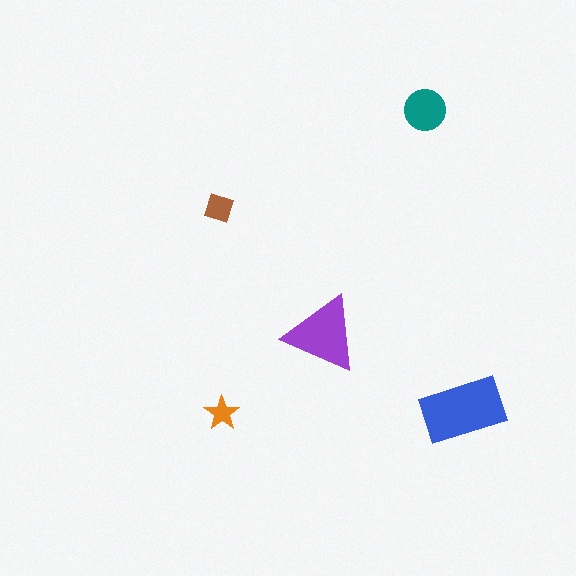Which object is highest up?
The teal circle is topmost.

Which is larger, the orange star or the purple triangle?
The purple triangle.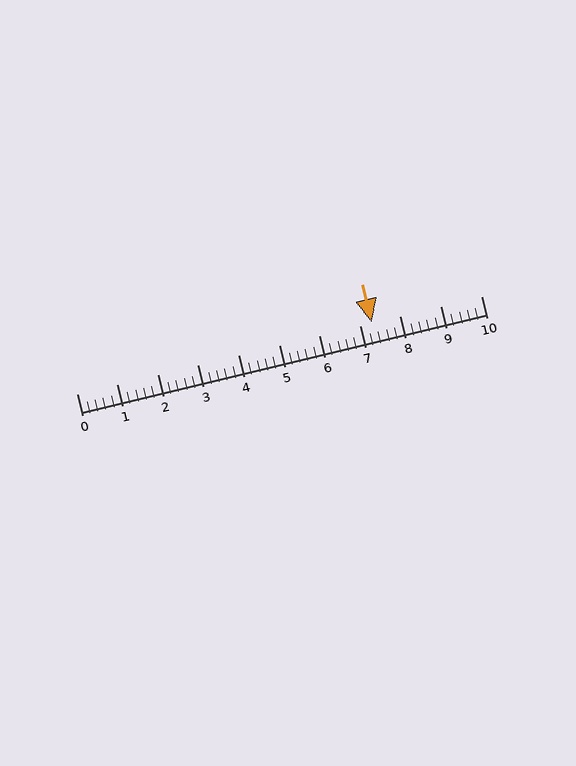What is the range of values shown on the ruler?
The ruler shows values from 0 to 10.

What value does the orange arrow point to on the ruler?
The orange arrow points to approximately 7.3.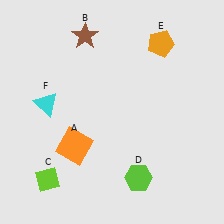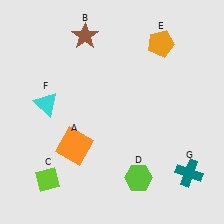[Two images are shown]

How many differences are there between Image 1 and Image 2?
There is 1 difference between the two images.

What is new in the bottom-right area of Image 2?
A teal cross (G) was added in the bottom-right area of Image 2.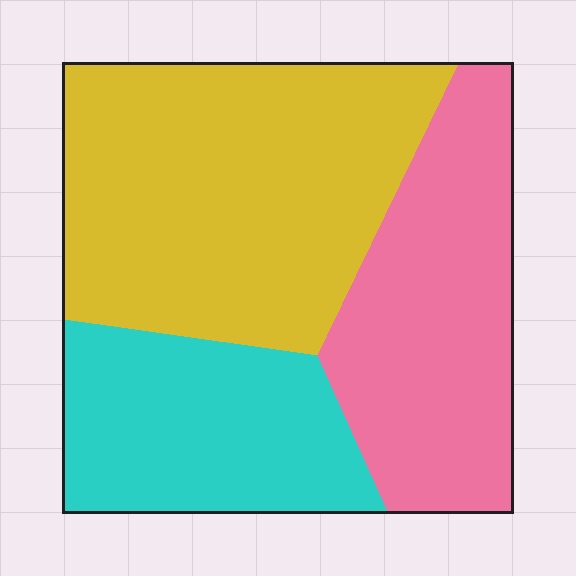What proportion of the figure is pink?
Pink takes up between a quarter and a half of the figure.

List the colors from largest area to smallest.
From largest to smallest: yellow, pink, cyan.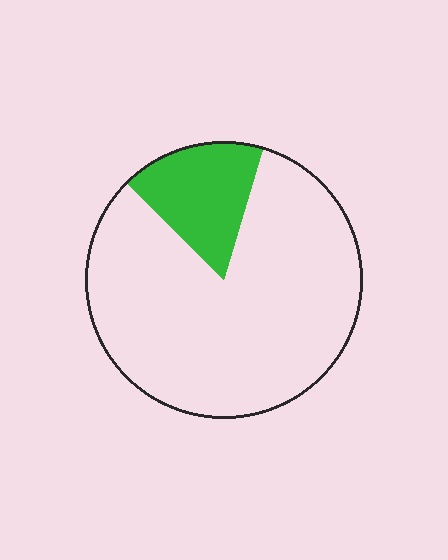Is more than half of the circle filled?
No.